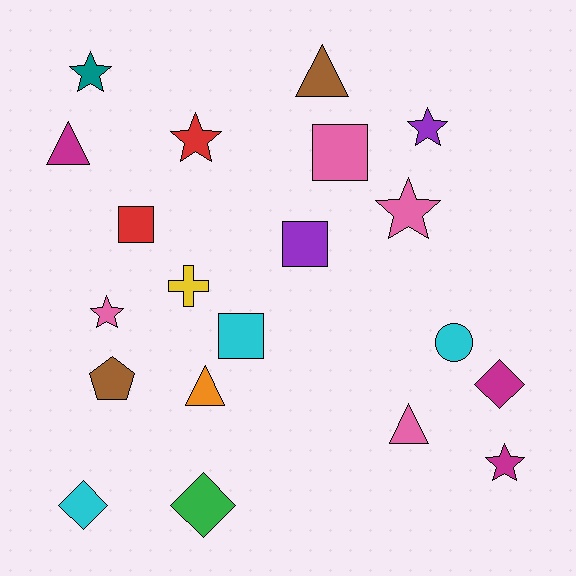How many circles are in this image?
There is 1 circle.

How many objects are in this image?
There are 20 objects.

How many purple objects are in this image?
There are 2 purple objects.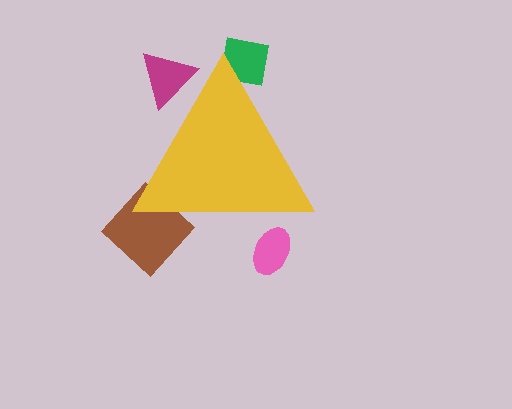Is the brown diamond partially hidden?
Yes, the brown diamond is partially hidden behind the yellow triangle.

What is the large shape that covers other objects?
A yellow triangle.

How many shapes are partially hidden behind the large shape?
4 shapes are partially hidden.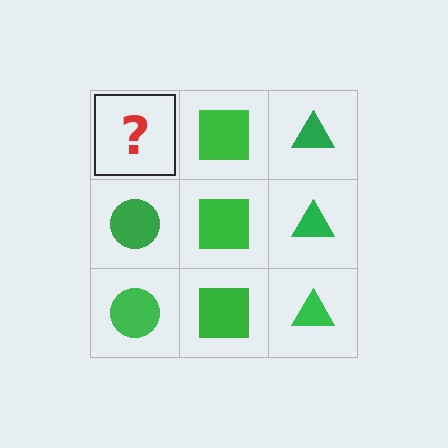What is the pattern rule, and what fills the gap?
The rule is that each column has a consistent shape. The gap should be filled with a green circle.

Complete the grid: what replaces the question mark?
The question mark should be replaced with a green circle.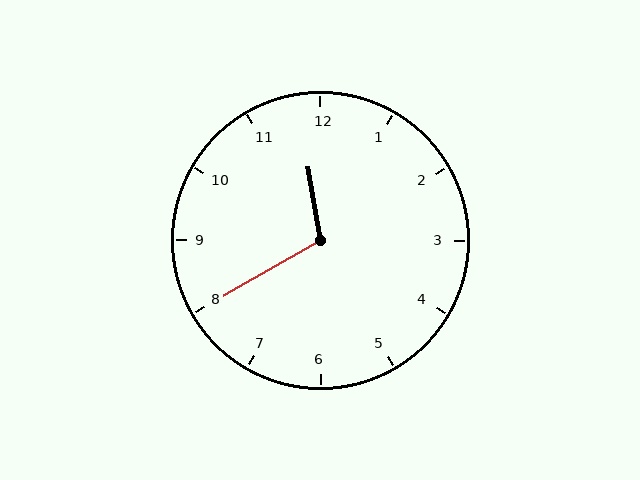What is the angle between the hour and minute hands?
Approximately 110 degrees.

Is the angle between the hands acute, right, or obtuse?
It is obtuse.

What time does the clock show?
11:40.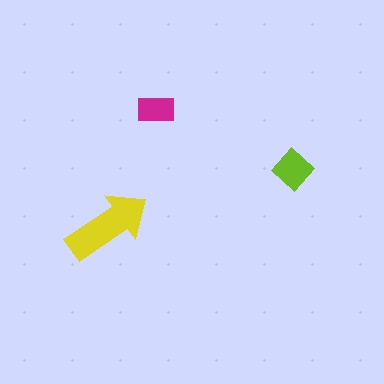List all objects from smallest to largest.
The magenta rectangle, the lime diamond, the yellow arrow.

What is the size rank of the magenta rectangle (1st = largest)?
3rd.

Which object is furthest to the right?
The lime diamond is rightmost.